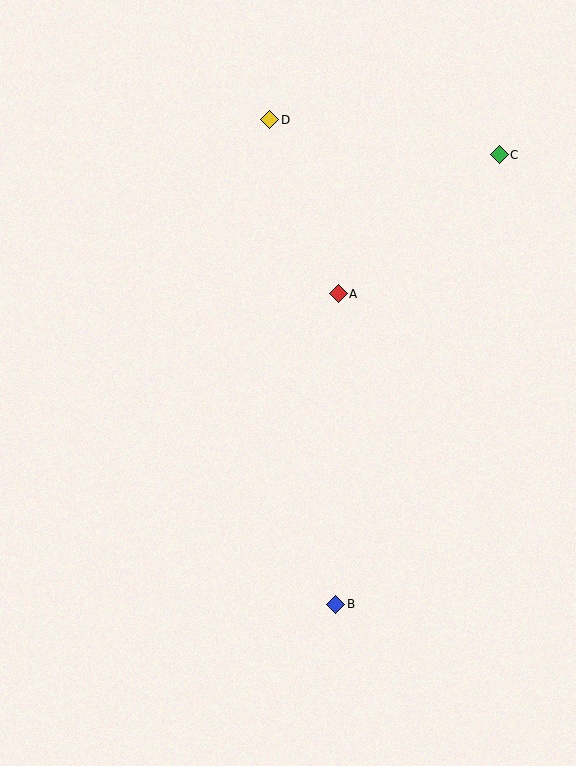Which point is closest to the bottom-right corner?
Point B is closest to the bottom-right corner.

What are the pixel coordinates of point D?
Point D is at (270, 120).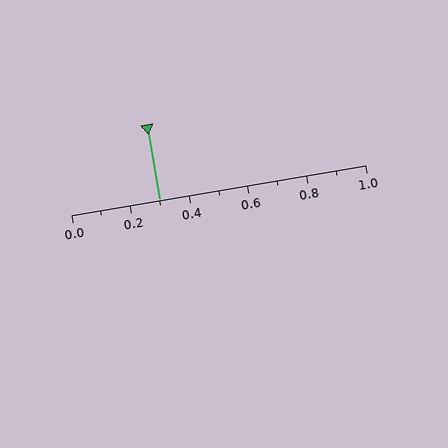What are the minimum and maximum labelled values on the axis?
The axis runs from 0.0 to 1.0.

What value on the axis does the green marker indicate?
The marker indicates approximately 0.3.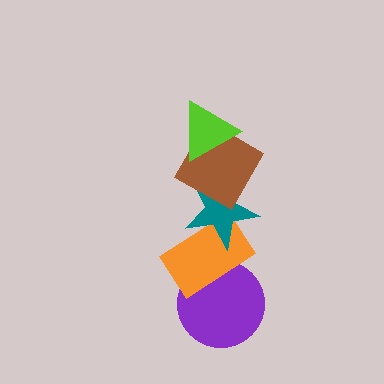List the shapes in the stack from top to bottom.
From top to bottom: the lime triangle, the brown diamond, the teal star, the orange rectangle, the purple circle.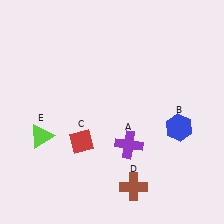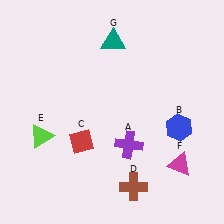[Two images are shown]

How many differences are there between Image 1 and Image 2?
There are 2 differences between the two images.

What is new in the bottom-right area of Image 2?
A magenta triangle (F) was added in the bottom-right area of Image 2.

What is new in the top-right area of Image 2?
A teal triangle (G) was added in the top-right area of Image 2.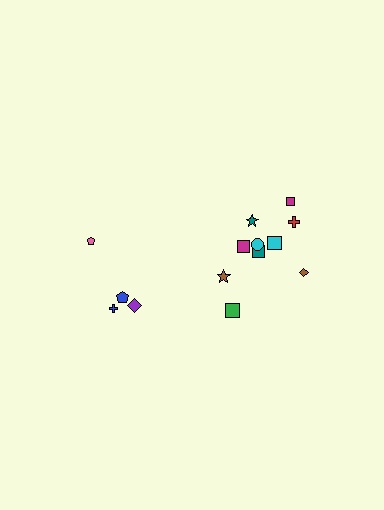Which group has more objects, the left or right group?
The right group.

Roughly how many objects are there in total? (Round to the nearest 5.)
Roughly 15 objects in total.